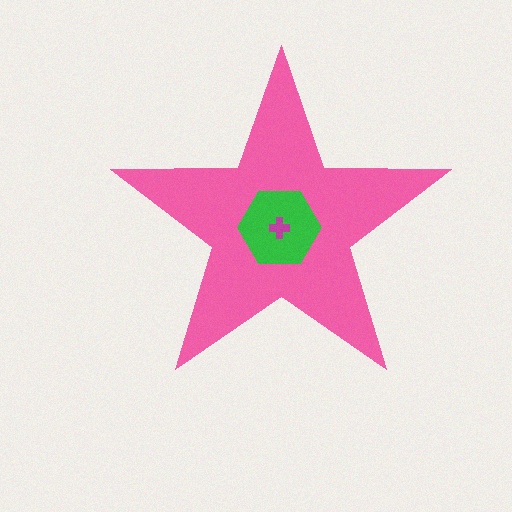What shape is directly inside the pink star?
The green hexagon.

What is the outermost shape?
The pink star.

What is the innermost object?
The magenta cross.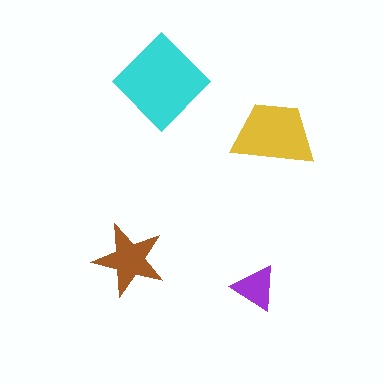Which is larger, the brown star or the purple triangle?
The brown star.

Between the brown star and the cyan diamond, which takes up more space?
The cyan diamond.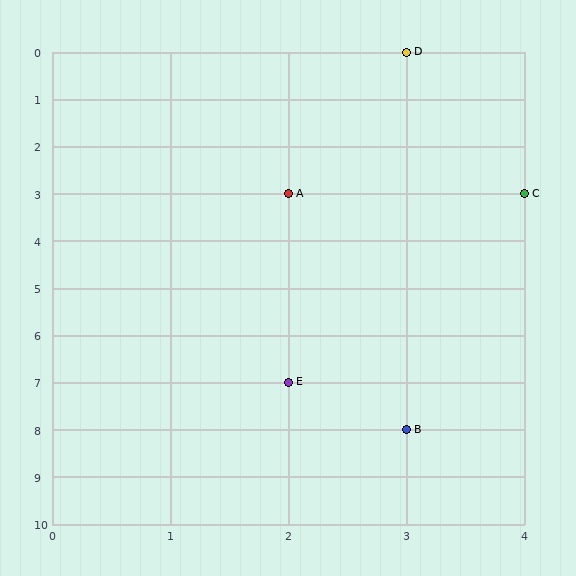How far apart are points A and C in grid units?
Points A and C are 2 columns apart.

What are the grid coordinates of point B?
Point B is at grid coordinates (3, 8).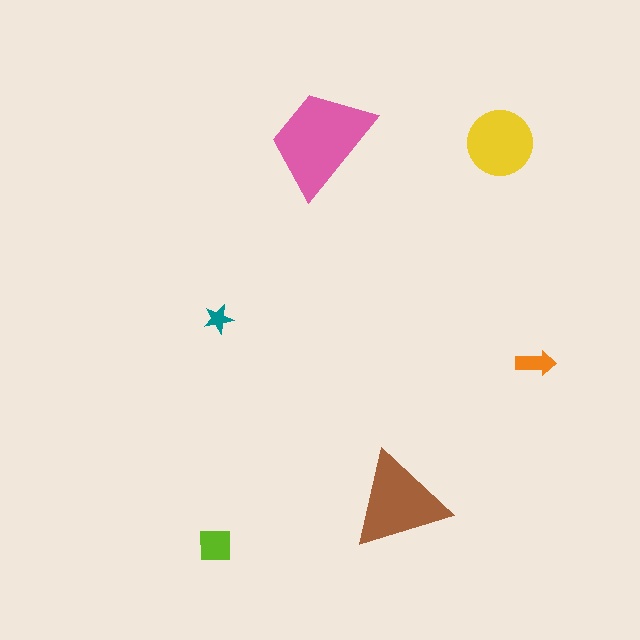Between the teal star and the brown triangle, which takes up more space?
The brown triangle.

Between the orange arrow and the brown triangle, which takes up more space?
The brown triangle.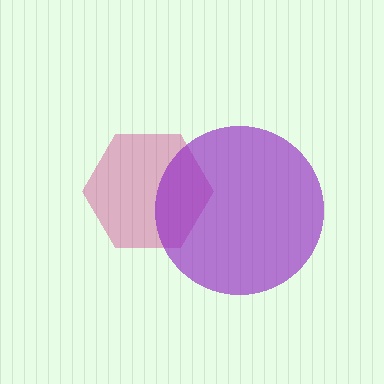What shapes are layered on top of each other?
The layered shapes are: a magenta hexagon, a purple circle.